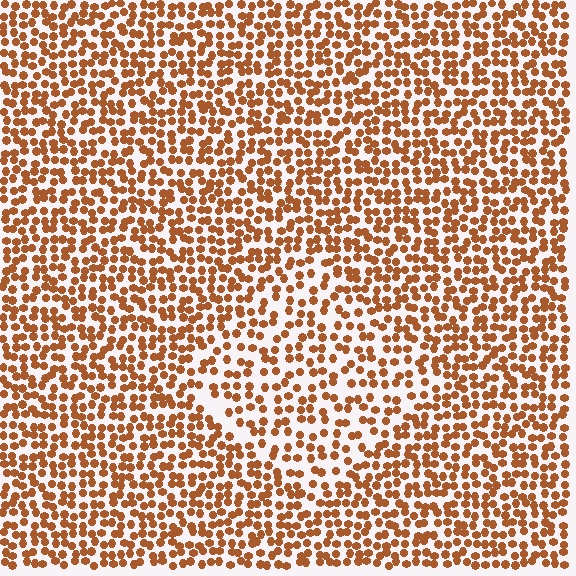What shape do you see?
I see a diamond.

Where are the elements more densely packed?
The elements are more densely packed outside the diamond boundary.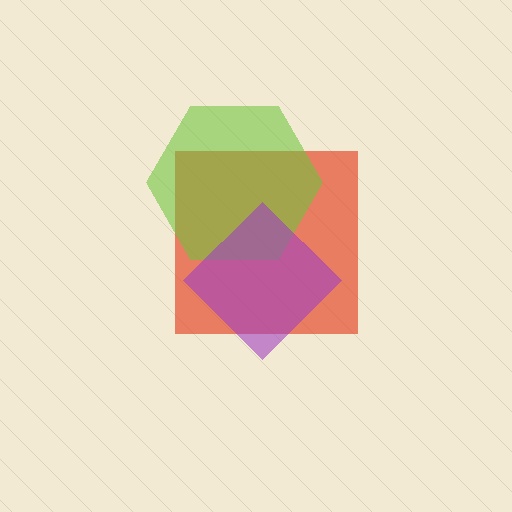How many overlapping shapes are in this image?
There are 3 overlapping shapes in the image.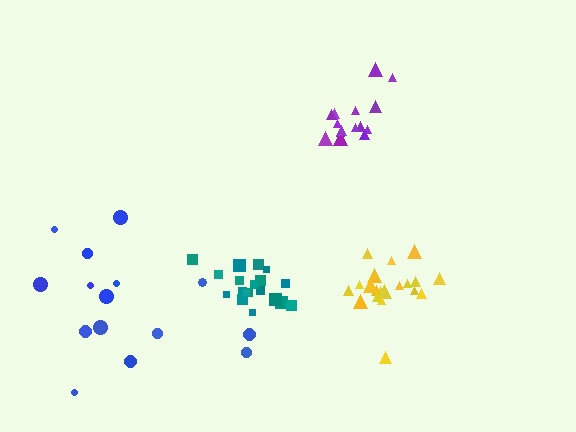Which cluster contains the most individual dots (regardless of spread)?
Teal (21).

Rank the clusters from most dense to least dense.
teal, yellow, purple, blue.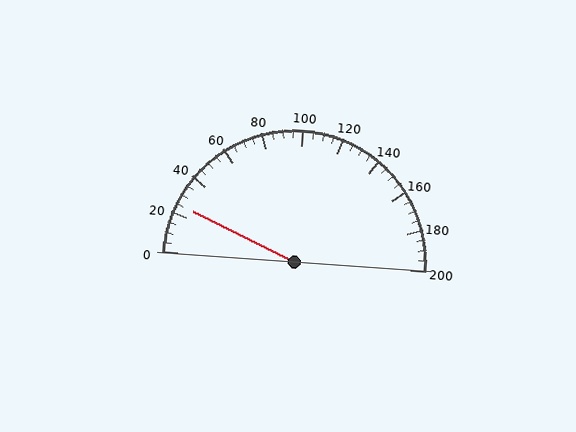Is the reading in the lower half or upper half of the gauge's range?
The reading is in the lower half of the range (0 to 200).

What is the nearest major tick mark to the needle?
The nearest major tick mark is 20.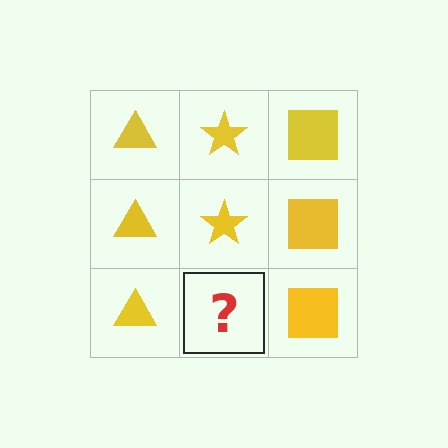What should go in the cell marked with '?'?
The missing cell should contain a yellow star.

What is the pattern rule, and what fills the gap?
The rule is that each column has a consistent shape. The gap should be filled with a yellow star.